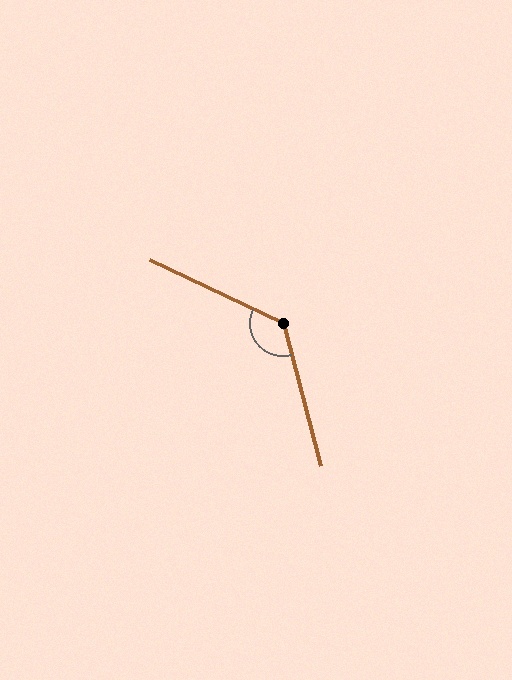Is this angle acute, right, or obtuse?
It is obtuse.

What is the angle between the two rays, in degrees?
Approximately 130 degrees.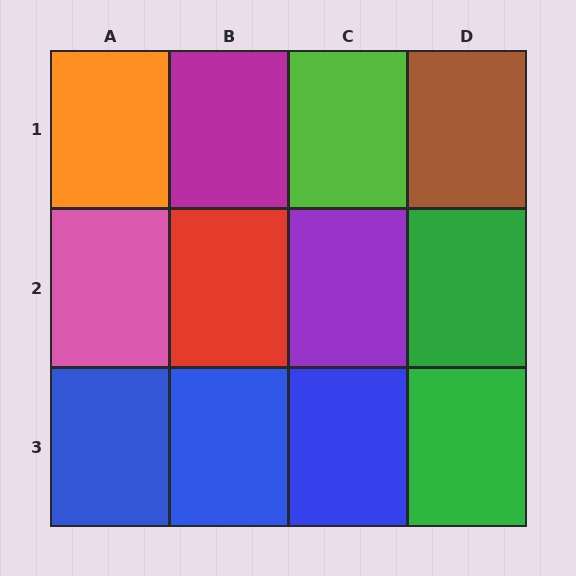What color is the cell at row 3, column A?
Blue.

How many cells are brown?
1 cell is brown.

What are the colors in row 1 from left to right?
Orange, magenta, lime, brown.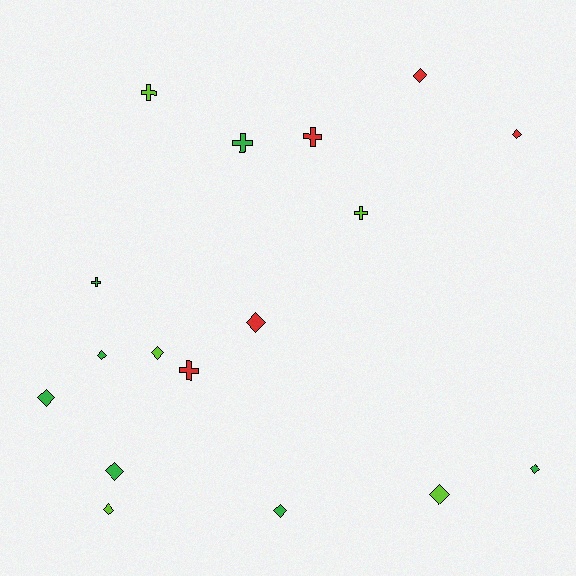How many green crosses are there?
There are 2 green crosses.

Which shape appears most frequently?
Diamond, with 11 objects.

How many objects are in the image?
There are 17 objects.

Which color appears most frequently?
Green, with 7 objects.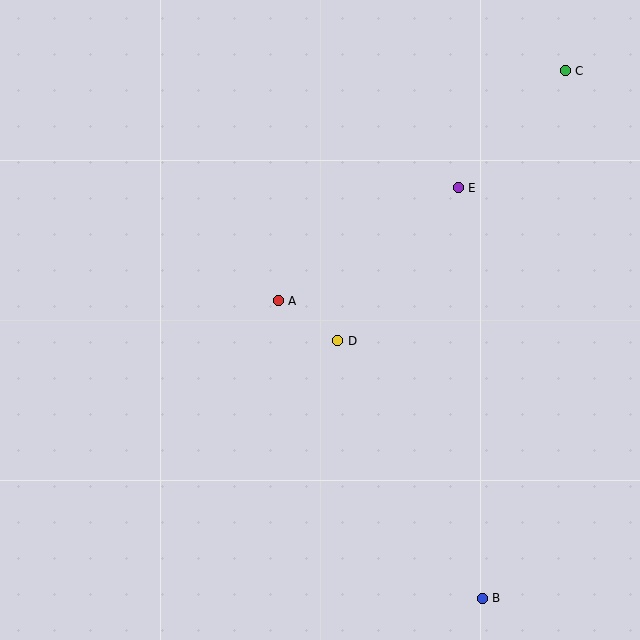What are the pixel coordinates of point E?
Point E is at (458, 188).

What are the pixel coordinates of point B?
Point B is at (482, 598).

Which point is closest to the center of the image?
Point D at (338, 341) is closest to the center.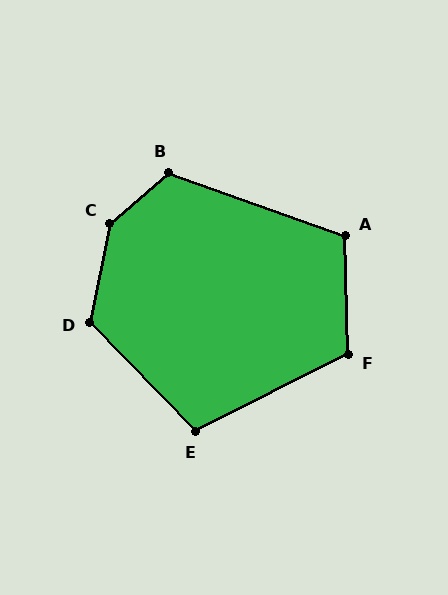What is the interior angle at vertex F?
Approximately 115 degrees (obtuse).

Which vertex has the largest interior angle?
C, at approximately 142 degrees.